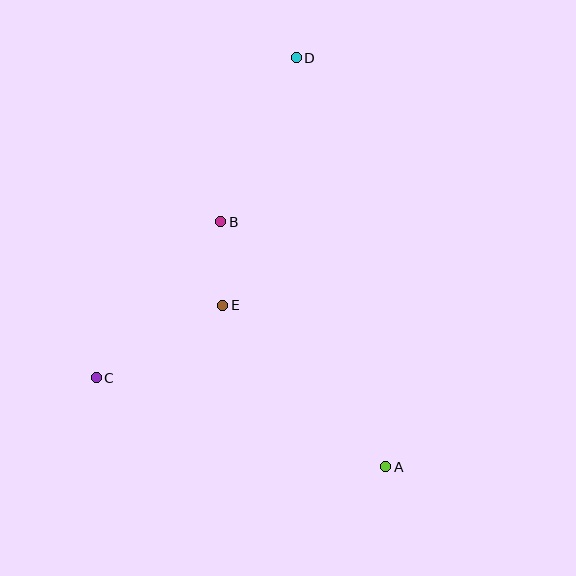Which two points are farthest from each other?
Points A and D are farthest from each other.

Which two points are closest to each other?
Points B and E are closest to each other.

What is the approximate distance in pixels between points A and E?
The distance between A and E is approximately 229 pixels.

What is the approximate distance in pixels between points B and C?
The distance between B and C is approximately 199 pixels.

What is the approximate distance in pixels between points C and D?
The distance between C and D is approximately 377 pixels.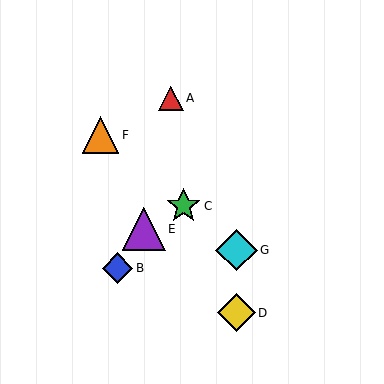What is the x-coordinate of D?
Object D is at x≈236.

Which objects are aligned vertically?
Objects D, G are aligned vertically.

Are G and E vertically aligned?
No, G is at x≈236 and E is at x≈144.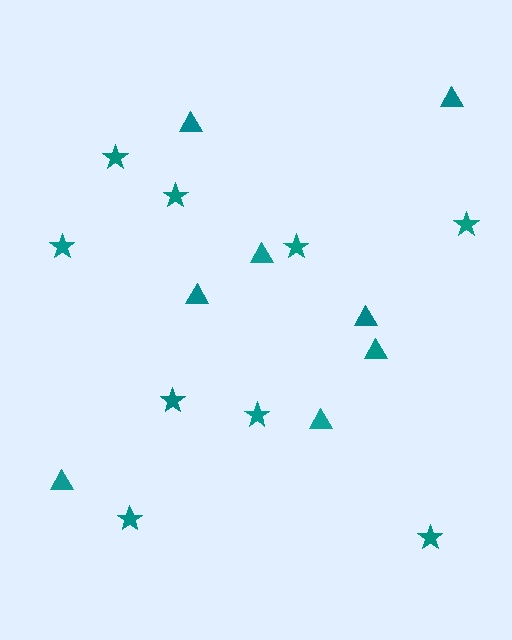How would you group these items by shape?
There are 2 groups: one group of triangles (8) and one group of stars (9).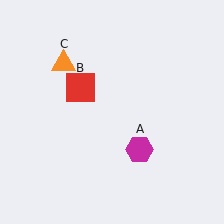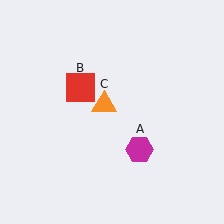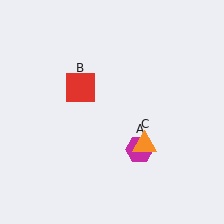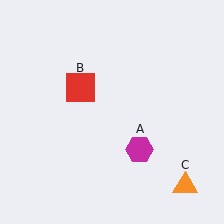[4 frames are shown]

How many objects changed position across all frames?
1 object changed position: orange triangle (object C).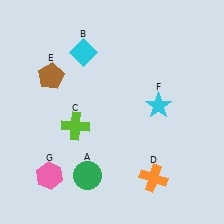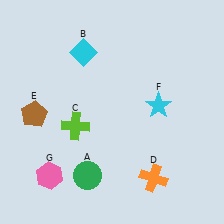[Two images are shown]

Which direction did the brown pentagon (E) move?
The brown pentagon (E) moved down.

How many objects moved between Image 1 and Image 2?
1 object moved between the two images.